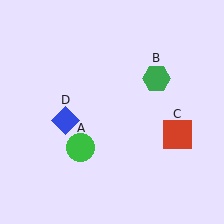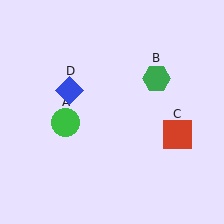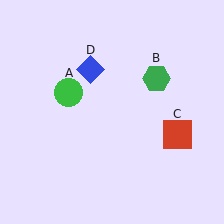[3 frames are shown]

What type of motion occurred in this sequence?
The green circle (object A), blue diamond (object D) rotated clockwise around the center of the scene.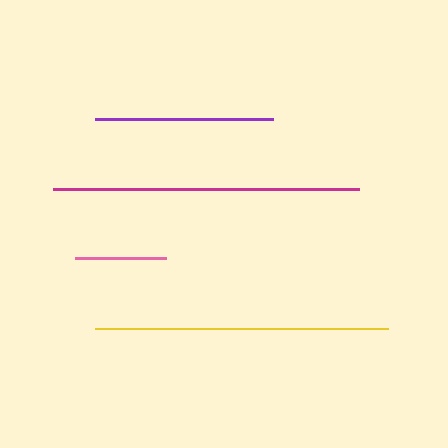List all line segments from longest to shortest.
From longest to shortest: magenta, yellow, purple, pink.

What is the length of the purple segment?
The purple segment is approximately 178 pixels long.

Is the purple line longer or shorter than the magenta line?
The magenta line is longer than the purple line.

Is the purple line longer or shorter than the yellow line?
The yellow line is longer than the purple line.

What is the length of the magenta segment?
The magenta segment is approximately 305 pixels long.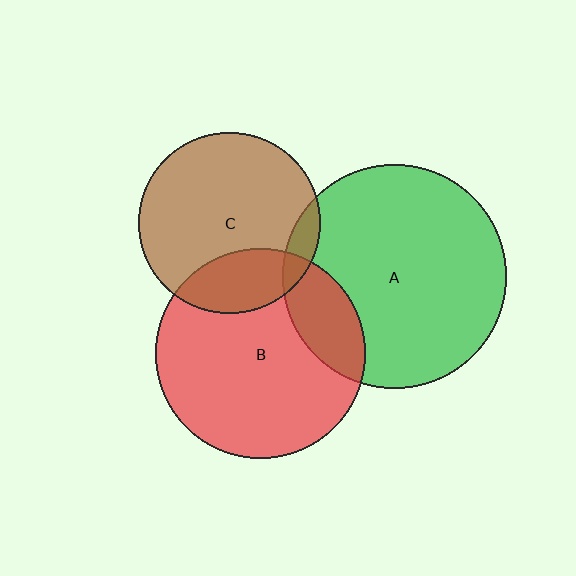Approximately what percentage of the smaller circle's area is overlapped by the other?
Approximately 20%.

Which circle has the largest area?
Circle A (green).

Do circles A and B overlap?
Yes.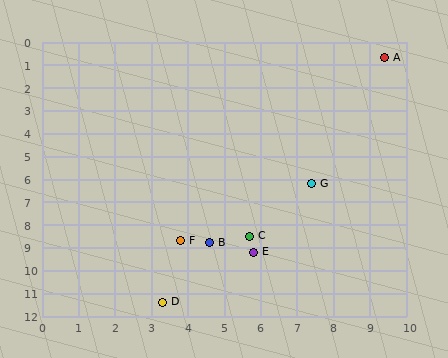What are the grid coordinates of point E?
Point E is at approximately (5.8, 9.2).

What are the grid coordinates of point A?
Point A is at approximately (9.4, 0.7).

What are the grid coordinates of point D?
Point D is at approximately (3.3, 11.4).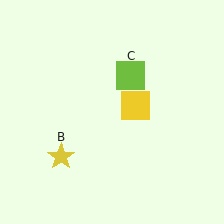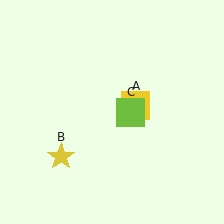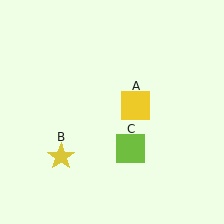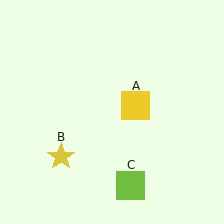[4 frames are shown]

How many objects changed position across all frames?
1 object changed position: lime square (object C).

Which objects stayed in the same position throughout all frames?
Yellow square (object A) and yellow star (object B) remained stationary.